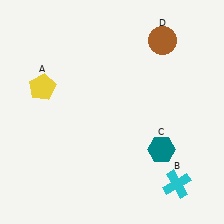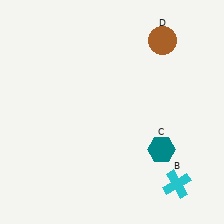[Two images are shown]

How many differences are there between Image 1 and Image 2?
There is 1 difference between the two images.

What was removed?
The yellow pentagon (A) was removed in Image 2.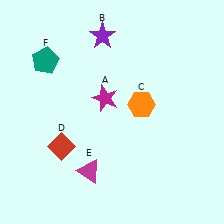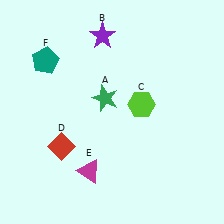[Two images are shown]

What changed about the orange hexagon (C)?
In Image 1, C is orange. In Image 2, it changed to lime.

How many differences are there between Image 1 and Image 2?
There are 2 differences between the two images.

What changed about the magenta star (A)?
In Image 1, A is magenta. In Image 2, it changed to green.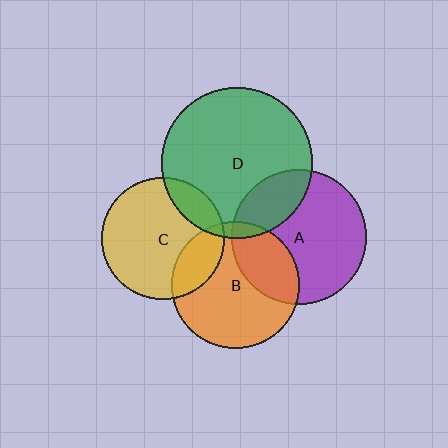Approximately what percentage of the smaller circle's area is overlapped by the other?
Approximately 30%.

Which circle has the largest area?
Circle D (green).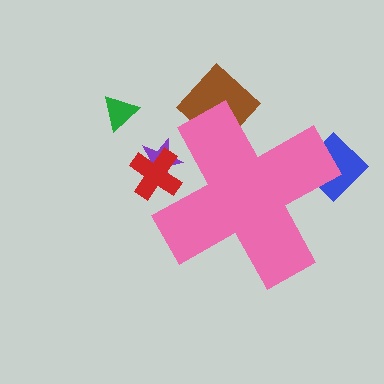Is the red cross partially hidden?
Yes, the red cross is partially hidden behind the pink cross.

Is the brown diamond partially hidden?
Yes, the brown diamond is partially hidden behind the pink cross.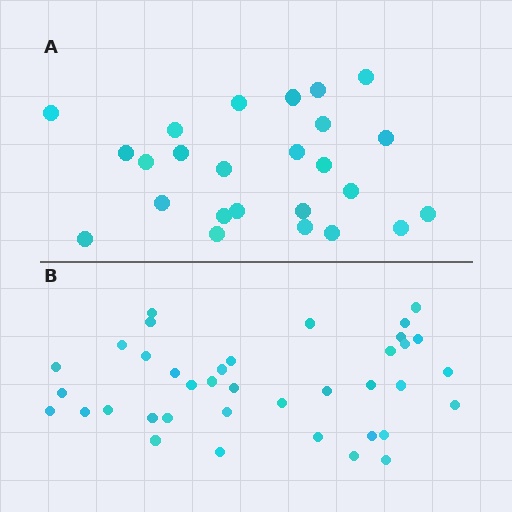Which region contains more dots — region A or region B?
Region B (the bottom region) has more dots.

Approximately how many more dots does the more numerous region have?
Region B has approximately 15 more dots than region A.